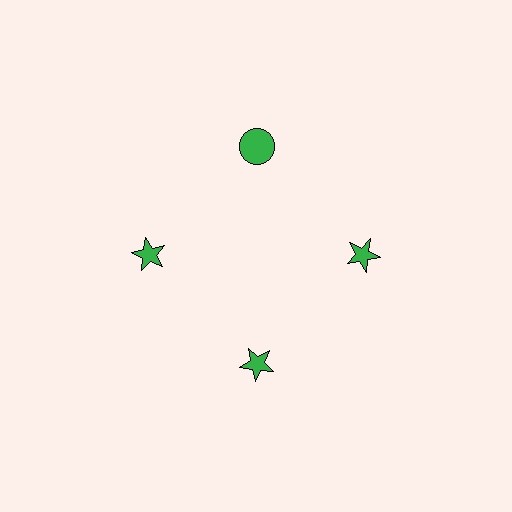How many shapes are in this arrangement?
There are 4 shapes arranged in a ring pattern.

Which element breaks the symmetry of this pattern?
The green circle at roughly the 12 o'clock position breaks the symmetry. All other shapes are green stars.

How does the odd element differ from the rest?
It has a different shape: circle instead of star.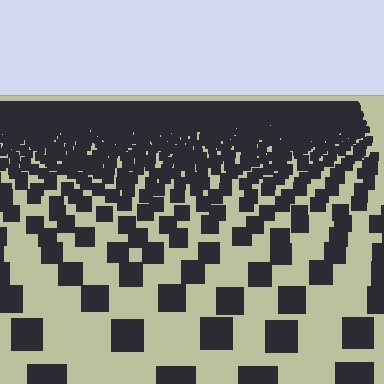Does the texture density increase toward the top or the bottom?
Density increases toward the top.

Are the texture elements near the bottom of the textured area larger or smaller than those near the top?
Larger. Near the bottom, elements are closer to the viewer and appear at a bigger on-screen size.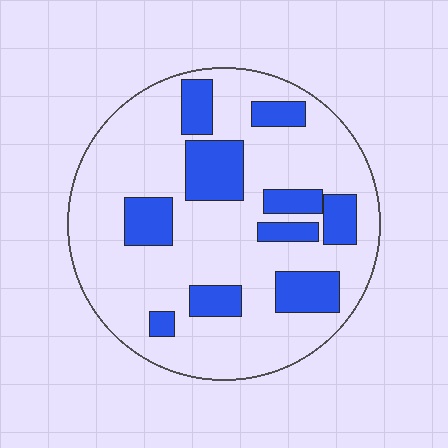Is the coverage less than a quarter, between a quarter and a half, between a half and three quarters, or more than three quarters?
Less than a quarter.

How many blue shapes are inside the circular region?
10.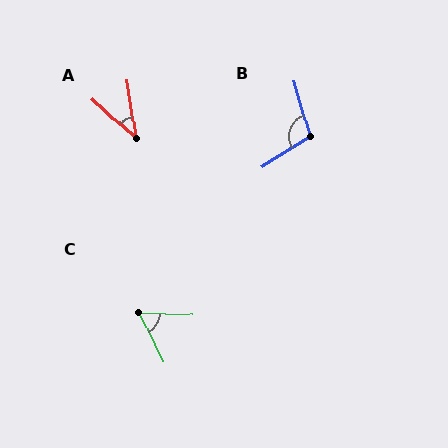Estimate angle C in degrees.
Approximately 62 degrees.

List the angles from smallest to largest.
A (39°), C (62°), B (107°).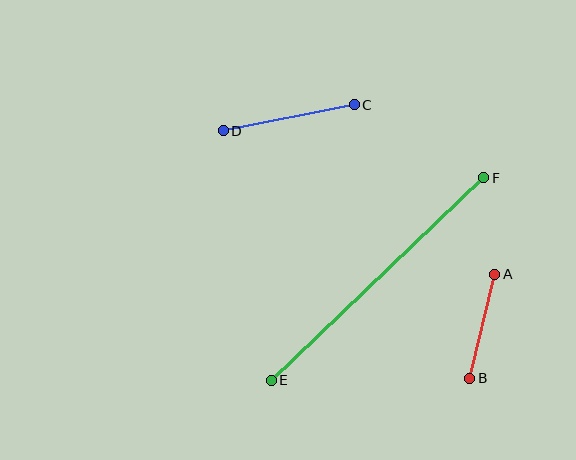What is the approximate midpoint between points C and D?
The midpoint is at approximately (289, 118) pixels.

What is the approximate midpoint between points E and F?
The midpoint is at approximately (377, 279) pixels.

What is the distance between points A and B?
The distance is approximately 107 pixels.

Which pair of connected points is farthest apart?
Points E and F are farthest apart.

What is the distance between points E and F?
The distance is approximately 293 pixels.